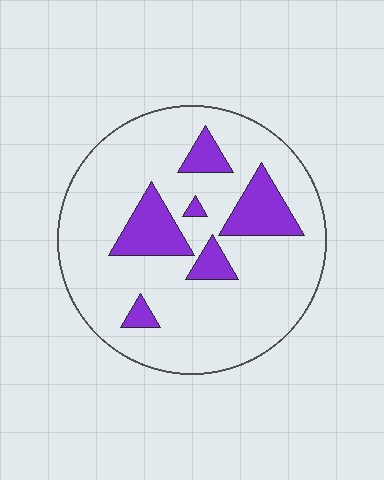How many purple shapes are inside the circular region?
6.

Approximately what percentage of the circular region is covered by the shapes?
Approximately 20%.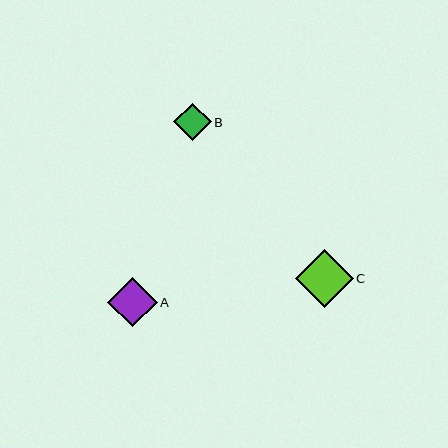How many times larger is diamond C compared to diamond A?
Diamond C is approximately 1.2 times the size of diamond A.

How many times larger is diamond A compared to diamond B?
Diamond A is approximately 1.3 times the size of diamond B.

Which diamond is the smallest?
Diamond B is the smallest with a size of approximately 37 pixels.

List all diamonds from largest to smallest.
From largest to smallest: C, A, B.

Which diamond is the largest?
Diamond C is the largest with a size of approximately 57 pixels.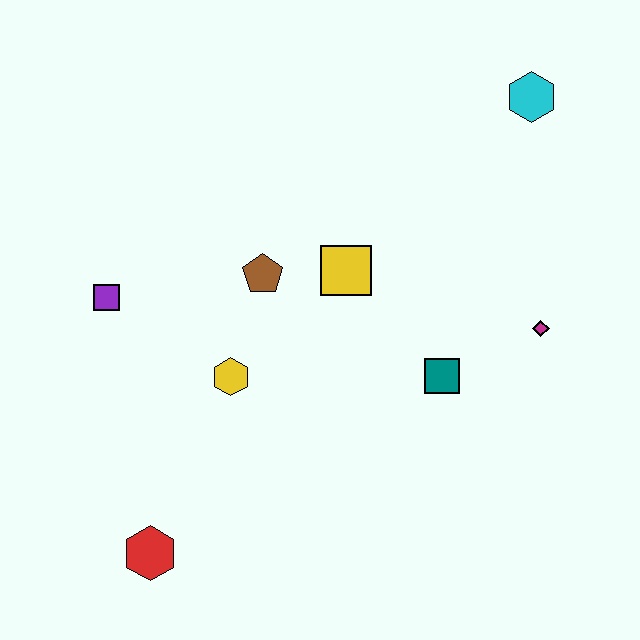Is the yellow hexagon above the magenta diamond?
No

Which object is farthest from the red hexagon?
The cyan hexagon is farthest from the red hexagon.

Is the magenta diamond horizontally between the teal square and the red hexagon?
No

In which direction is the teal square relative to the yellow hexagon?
The teal square is to the right of the yellow hexagon.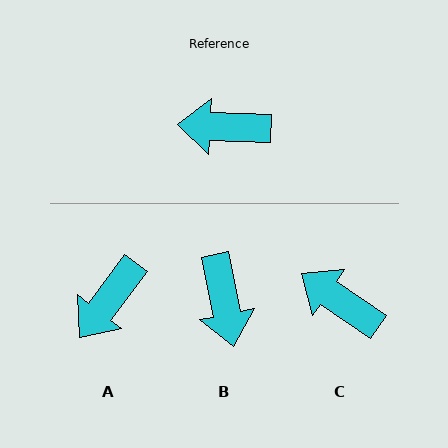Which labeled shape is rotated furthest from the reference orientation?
B, about 104 degrees away.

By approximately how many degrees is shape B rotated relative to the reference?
Approximately 104 degrees counter-clockwise.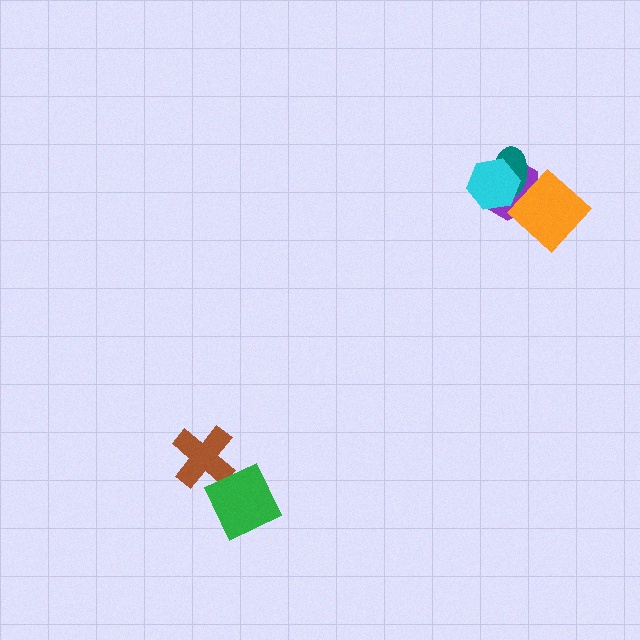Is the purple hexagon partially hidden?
Yes, it is partially covered by another shape.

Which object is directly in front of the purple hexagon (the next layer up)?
The orange diamond is directly in front of the purple hexagon.